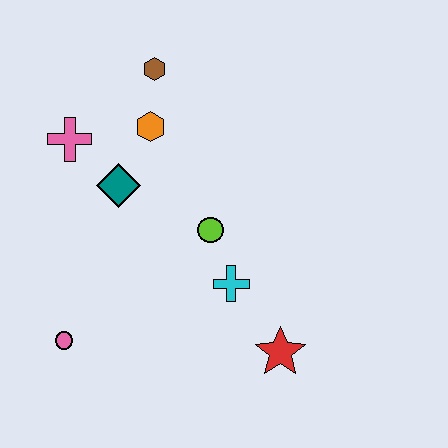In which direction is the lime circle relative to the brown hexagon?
The lime circle is below the brown hexagon.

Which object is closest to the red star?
The cyan cross is closest to the red star.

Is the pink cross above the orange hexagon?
No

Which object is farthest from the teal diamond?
The red star is farthest from the teal diamond.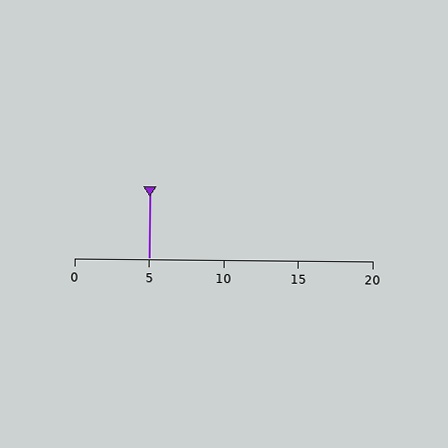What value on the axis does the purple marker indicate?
The marker indicates approximately 5.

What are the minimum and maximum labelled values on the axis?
The axis runs from 0 to 20.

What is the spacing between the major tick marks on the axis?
The major ticks are spaced 5 apart.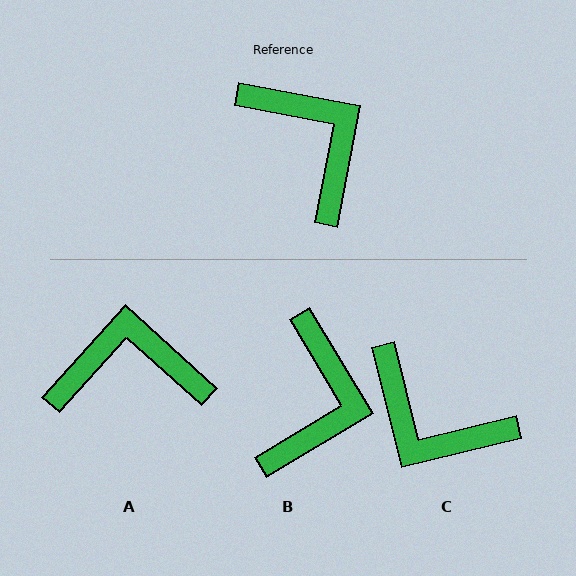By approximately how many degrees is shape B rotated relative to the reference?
Approximately 48 degrees clockwise.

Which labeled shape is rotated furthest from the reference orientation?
C, about 155 degrees away.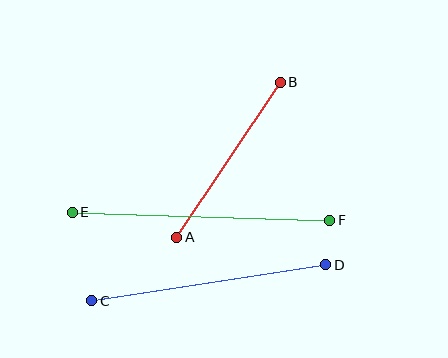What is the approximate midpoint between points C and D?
The midpoint is at approximately (209, 283) pixels.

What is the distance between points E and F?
The distance is approximately 258 pixels.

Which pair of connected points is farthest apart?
Points E and F are farthest apart.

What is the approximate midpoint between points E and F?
The midpoint is at approximately (201, 216) pixels.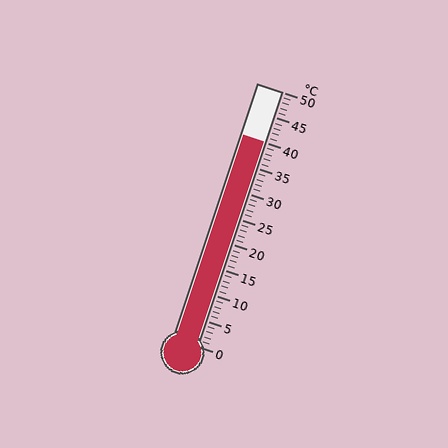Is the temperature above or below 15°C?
The temperature is above 15°C.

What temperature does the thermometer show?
The thermometer shows approximately 40°C.